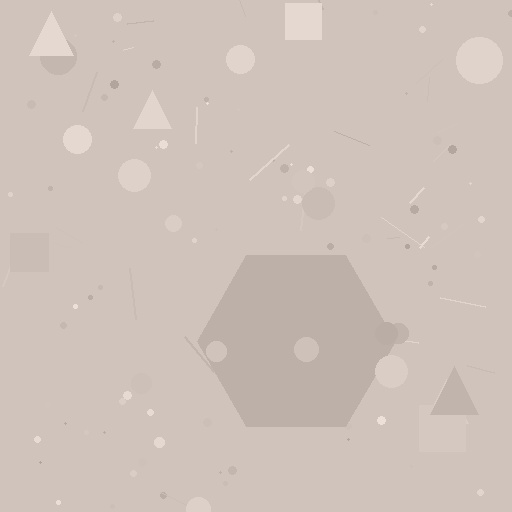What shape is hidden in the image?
A hexagon is hidden in the image.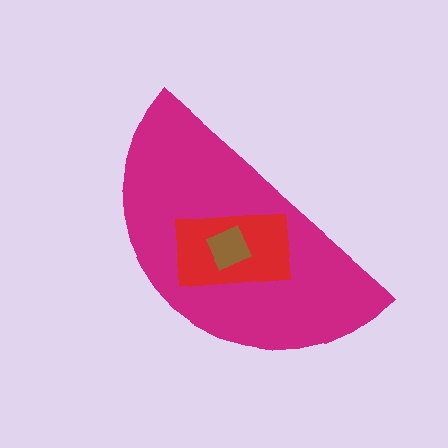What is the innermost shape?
The brown square.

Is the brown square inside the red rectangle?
Yes.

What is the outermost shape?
The magenta semicircle.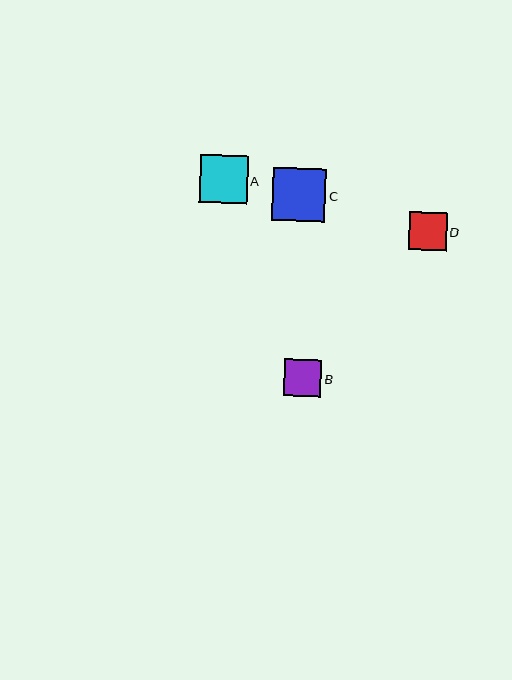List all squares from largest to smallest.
From largest to smallest: C, A, D, B.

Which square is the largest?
Square C is the largest with a size of approximately 53 pixels.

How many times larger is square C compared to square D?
Square C is approximately 1.4 times the size of square D.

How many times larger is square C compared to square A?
Square C is approximately 1.1 times the size of square A.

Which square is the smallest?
Square B is the smallest with a size of approximately 38 pixels.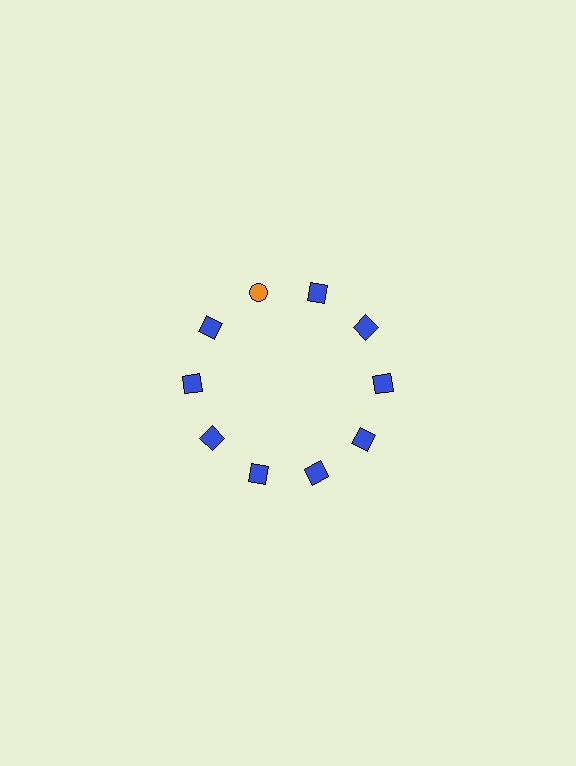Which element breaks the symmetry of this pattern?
The orange circle at roughly the 11 o'clock position breaks the symmetry. All other shapes are blue squares.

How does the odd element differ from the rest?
It differs in both color (orange instead of blue) and shape (circle instead of square).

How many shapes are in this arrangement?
There are 10 shapes arranged in a ring pattern.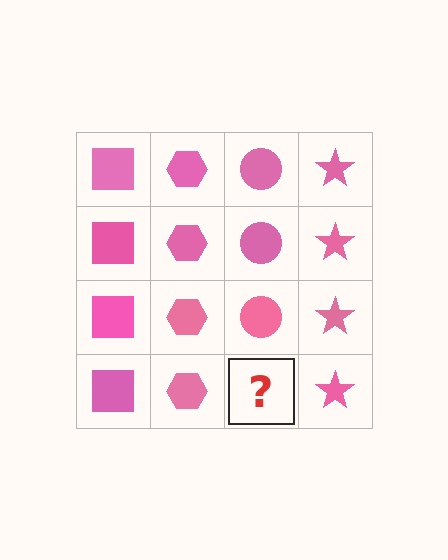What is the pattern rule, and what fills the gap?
The rule is that each column has a consistent shape. The gap should be filled with a pink circle.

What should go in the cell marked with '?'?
The missing cell should contain a pink circle.